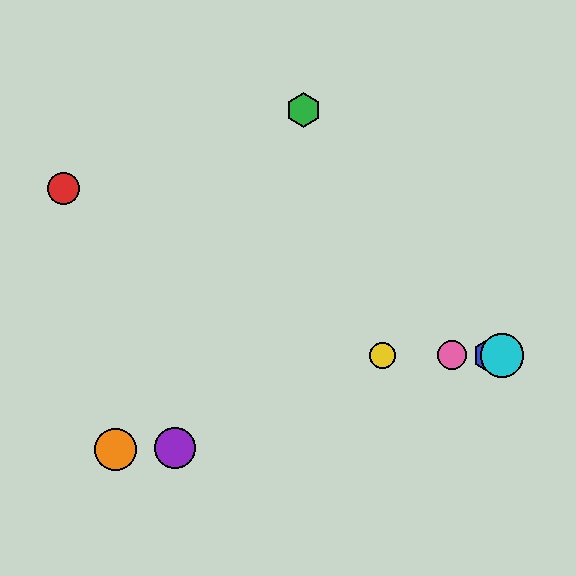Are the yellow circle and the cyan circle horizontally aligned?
Yes, both are at y≈355.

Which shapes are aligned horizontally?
The blue hexagon, the yellow circle, the cyan circle, the pink circle are aligned horizontally.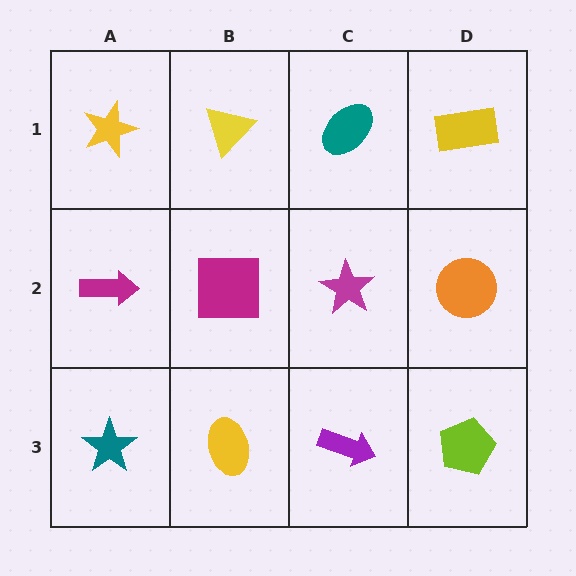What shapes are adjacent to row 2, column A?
A yellow star (row 1, column A), a teal star (row 3, column A), a magenta square (row 2, column B).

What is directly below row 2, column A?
A teal star.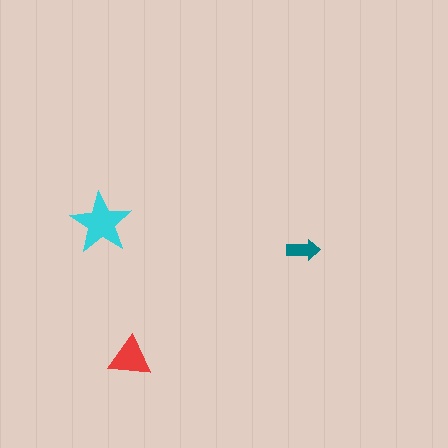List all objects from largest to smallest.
The cyan star, the red triangle, the teal arrow.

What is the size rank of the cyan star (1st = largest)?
1st.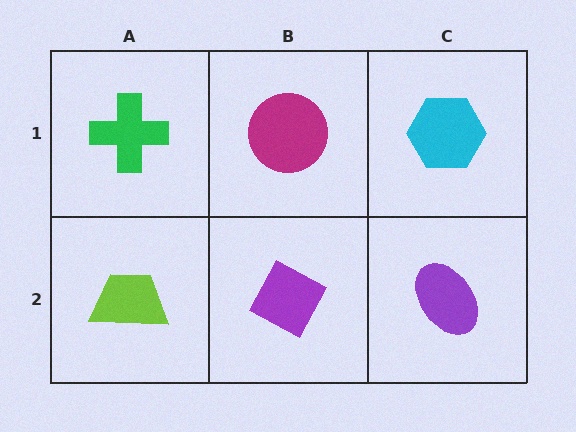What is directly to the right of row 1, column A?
A magenta circle.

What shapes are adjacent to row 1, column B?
A purple diamond (row 2, column B), a green cross (row 1, column A), a cyan hexagon (row 1, column C).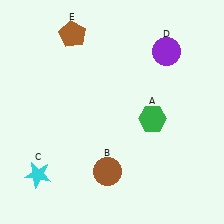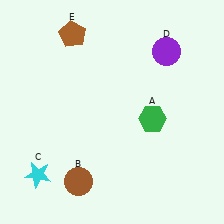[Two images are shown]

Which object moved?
The brown circle (B) moved left.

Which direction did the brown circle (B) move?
The brown circle (B) moved left.